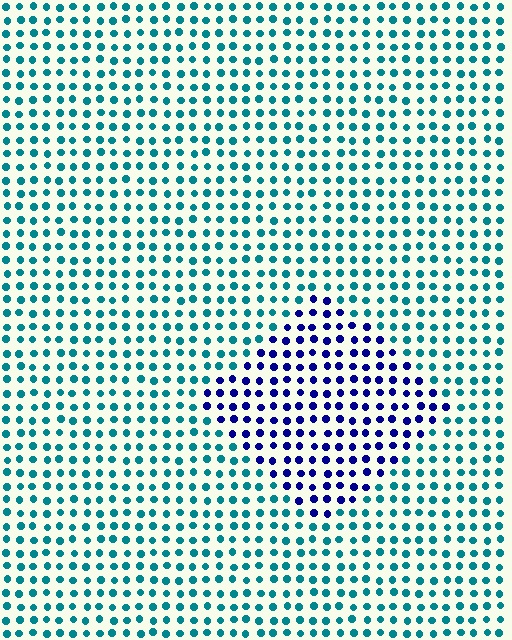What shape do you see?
I see a diamond.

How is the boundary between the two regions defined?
The boundary is defined purely by a slight shift in hue (about 58 degrees). Spacing, size, and orientation are identical on both sides.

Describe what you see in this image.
The image is filled with small teal elements in a uniform arrangement. A diamond-shaped region is visible where the elements are tinted to a slightly different hue, forming a subtle color boundary.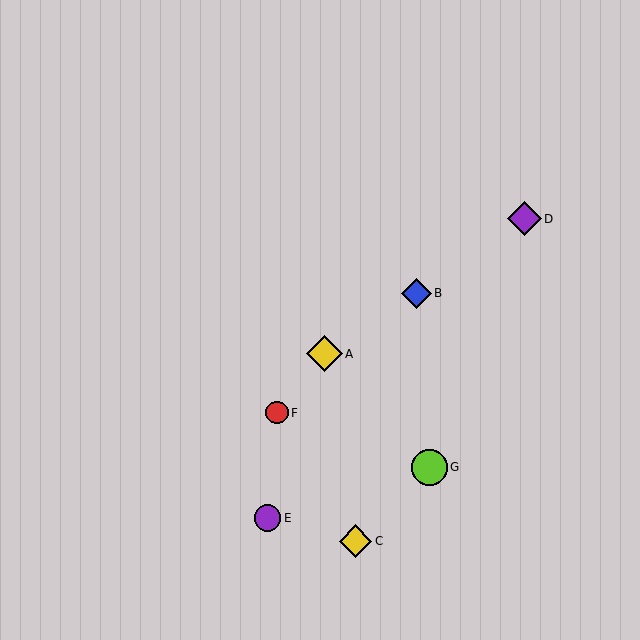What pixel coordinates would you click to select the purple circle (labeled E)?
Click at (267, 518) to select the purple circle E.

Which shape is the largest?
The yellow diamond (labeled A) is the largest.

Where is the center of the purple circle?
The center of the purple circle is at (267, 518).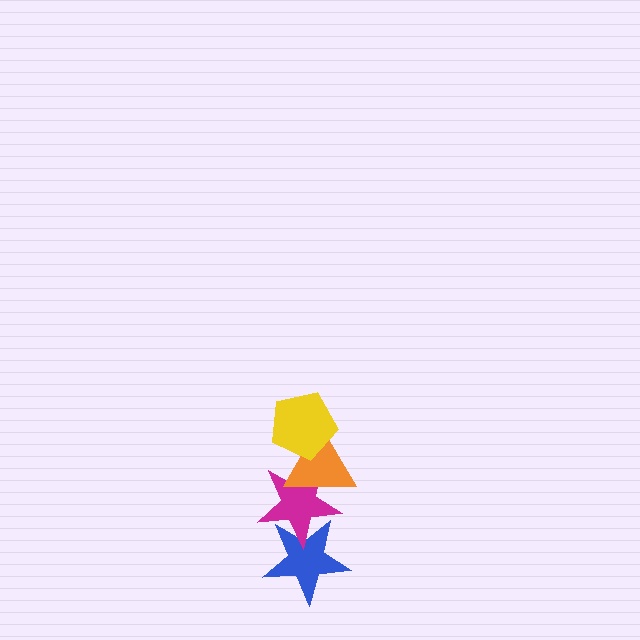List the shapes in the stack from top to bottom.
From top to bottom: the yellow pentagon, the orange triangle, the magenta star, the blue star.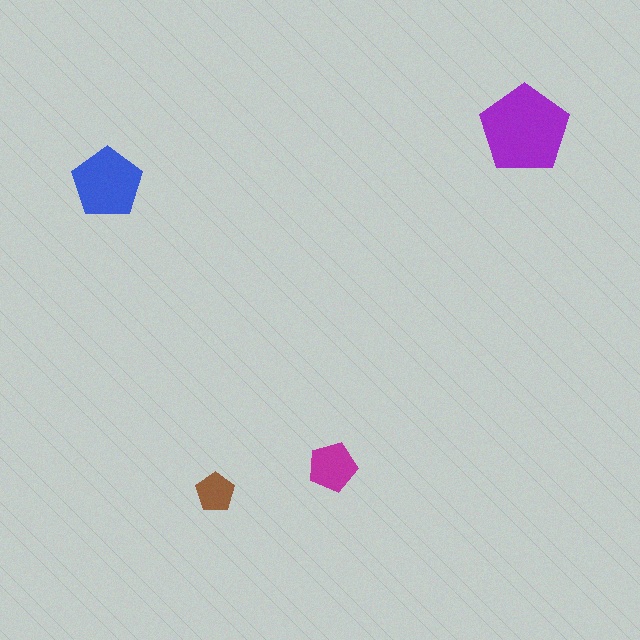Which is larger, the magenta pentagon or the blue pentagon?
The blue one.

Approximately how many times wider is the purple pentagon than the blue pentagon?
About 1.5 times wider.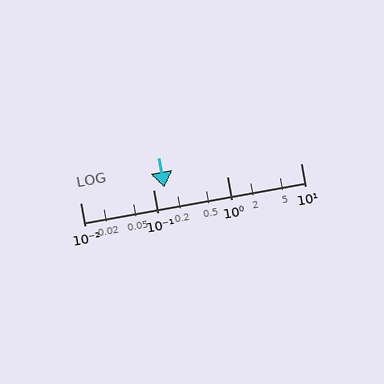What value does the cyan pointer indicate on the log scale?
The pointer indicates approximately 0.14.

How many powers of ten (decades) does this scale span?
The scale spans 3 decades, from 0.01 to 10.